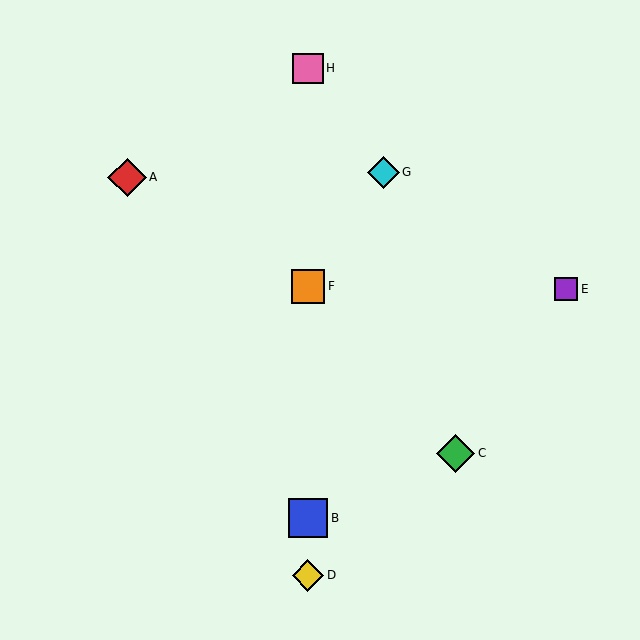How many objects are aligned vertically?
4 objects (B, D, F, H) are aligned vertically.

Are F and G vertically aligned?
No, F is at x≈308 and G is at x≈383.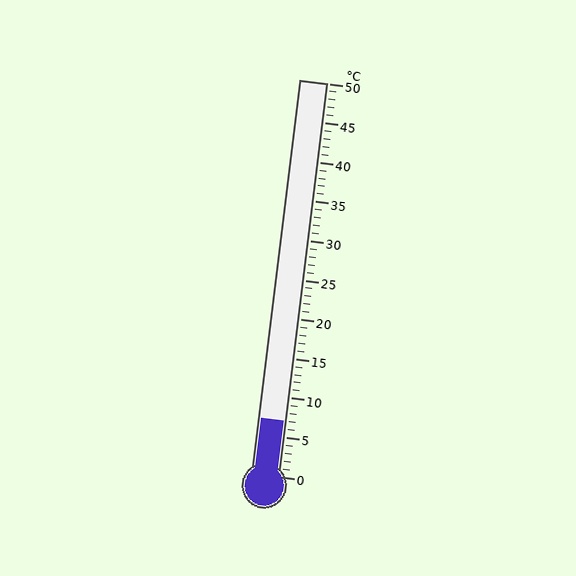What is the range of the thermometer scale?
The thermometer scale ranges from 0°C to 50°C.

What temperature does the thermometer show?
The thermometer shows approximately 7°C.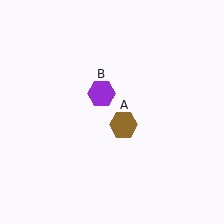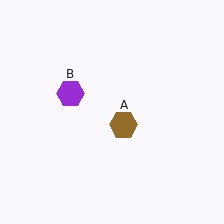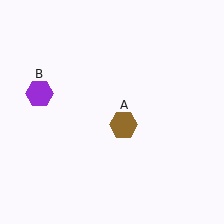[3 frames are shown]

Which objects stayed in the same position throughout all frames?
Brown hexagon (object A) remained stationary.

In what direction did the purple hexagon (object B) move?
The purple hexagon (object B) moved left.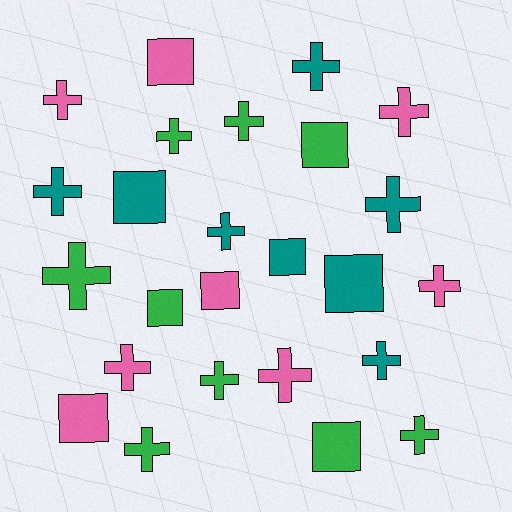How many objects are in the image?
There are 25 objects.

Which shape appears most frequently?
Cross, with 16 objects.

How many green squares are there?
There are 3 green squares.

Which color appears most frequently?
Green, with 9 objects.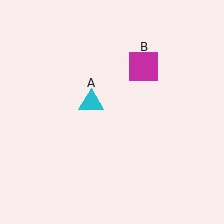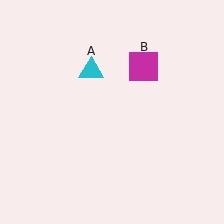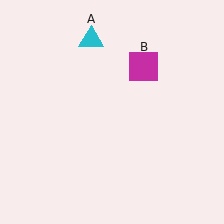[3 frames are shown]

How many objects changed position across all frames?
1 object changed position: cyan triangle (object A).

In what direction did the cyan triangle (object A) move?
The cyan triangle (object A) moved up.